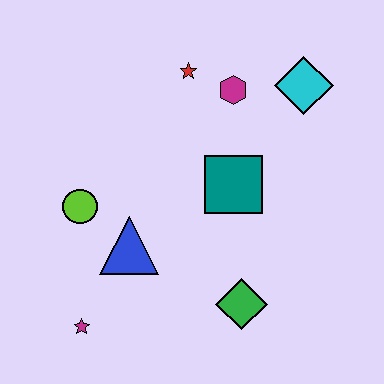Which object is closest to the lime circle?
The blue triangle is closest to the lime circle.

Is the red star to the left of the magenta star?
No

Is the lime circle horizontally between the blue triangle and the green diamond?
No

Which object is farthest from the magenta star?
The cyan diamond is farthest from the magenta star.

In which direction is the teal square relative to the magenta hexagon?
The teal square is below the magenta hexagon.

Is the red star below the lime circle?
No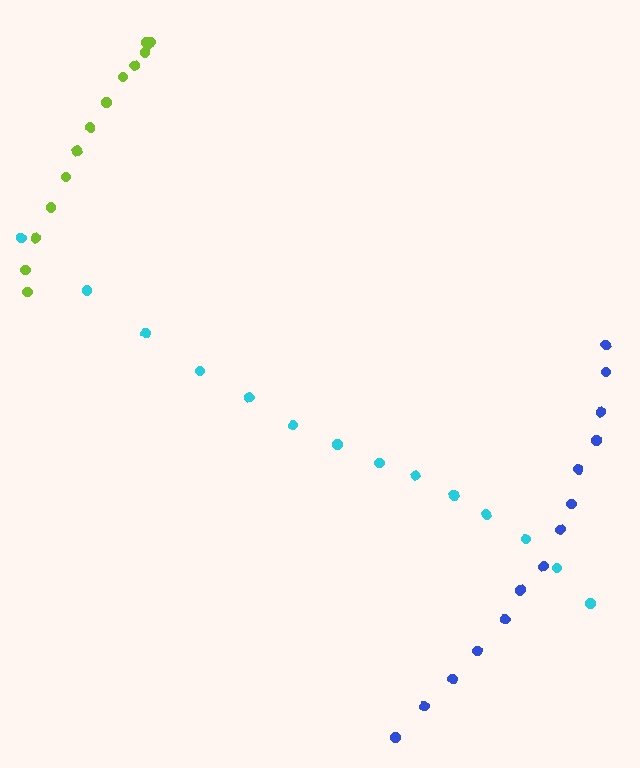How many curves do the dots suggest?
There are 3 distinct paths.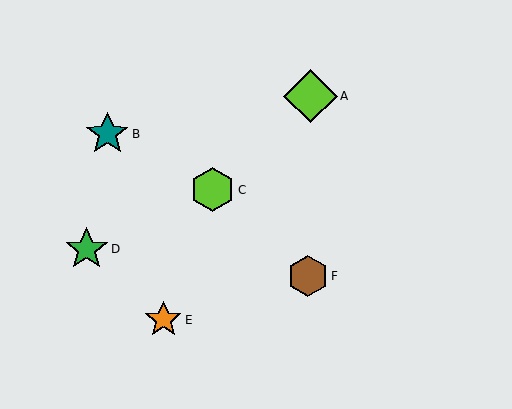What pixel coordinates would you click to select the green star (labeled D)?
Click at (87, 249) to select the green star D.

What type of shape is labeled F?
Shape F is a brown hexagon.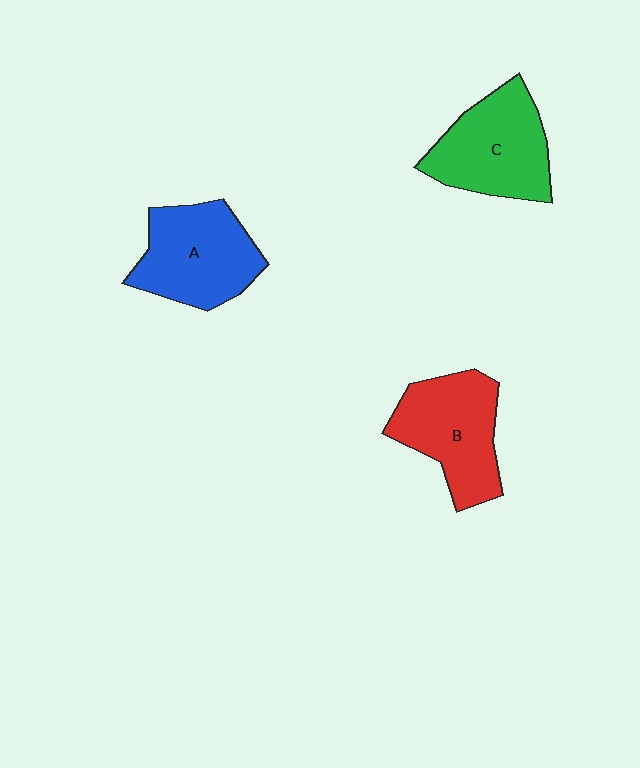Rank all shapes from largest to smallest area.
From largest to smallest: C (green), A (blue), B (red).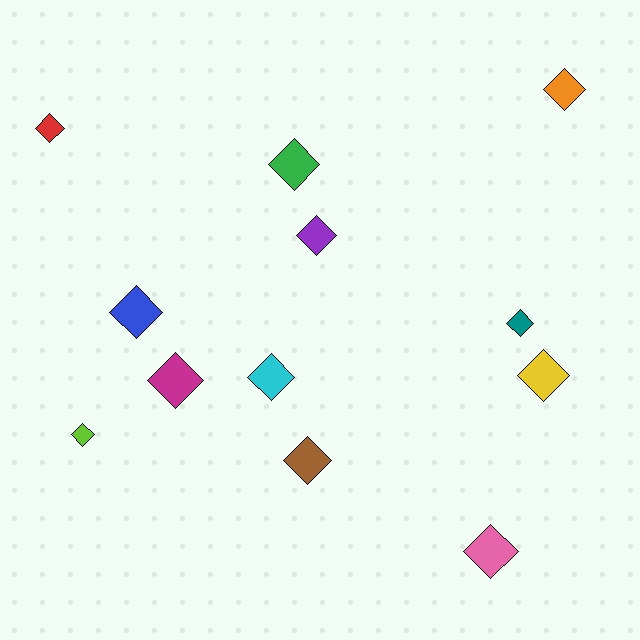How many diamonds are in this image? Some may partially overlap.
There are 12 diamonds.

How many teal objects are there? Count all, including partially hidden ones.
There is 1 teal object.